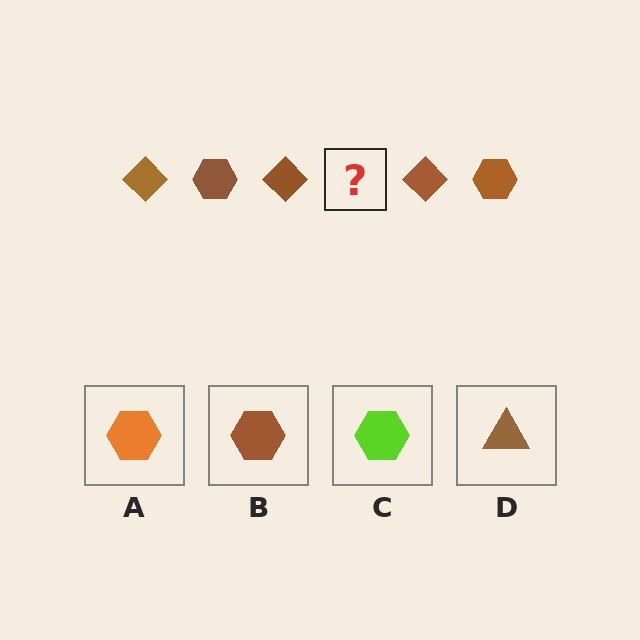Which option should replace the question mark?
Option B.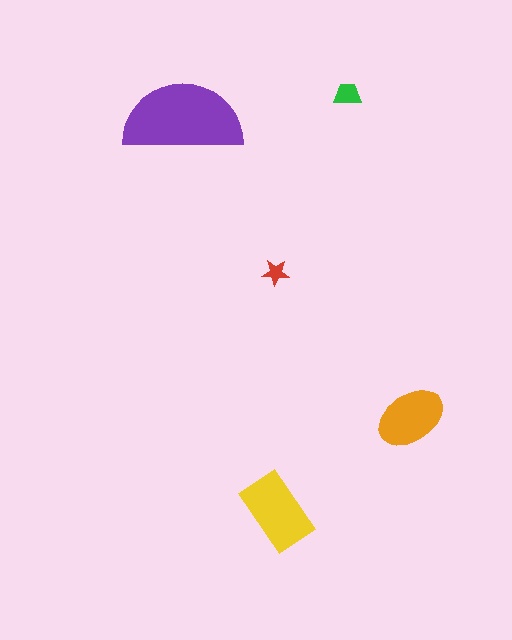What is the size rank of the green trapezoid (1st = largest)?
4th.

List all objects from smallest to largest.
The red star, the green trapezoid, the orange ellipse, the yellow rectangle, the purple semicircle.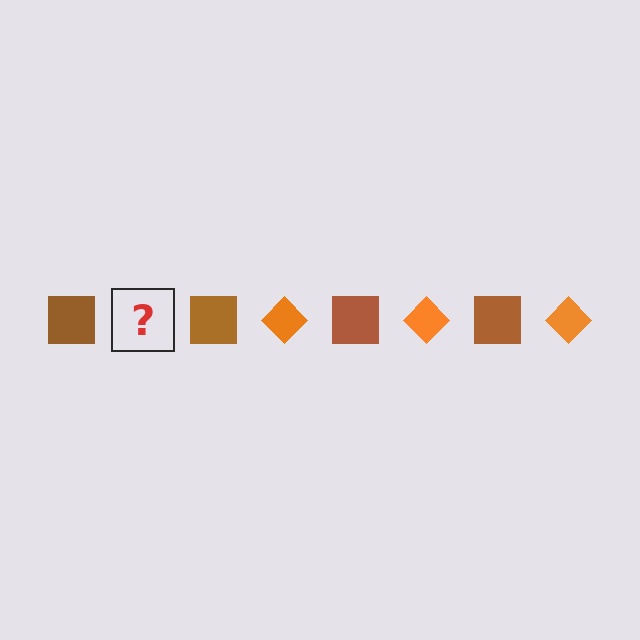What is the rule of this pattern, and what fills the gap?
The rule is that the pattern alternates between brown square and orange diamond. The gap should be filled with an orange diamond.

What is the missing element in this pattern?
The missing element is an orange diamond.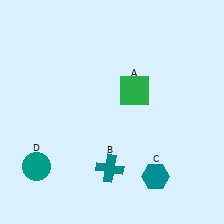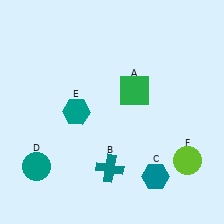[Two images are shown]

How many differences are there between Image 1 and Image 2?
There are 2 differences between the two images.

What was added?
A teal hexagon (E), a lime circle (F) were added in Image 2.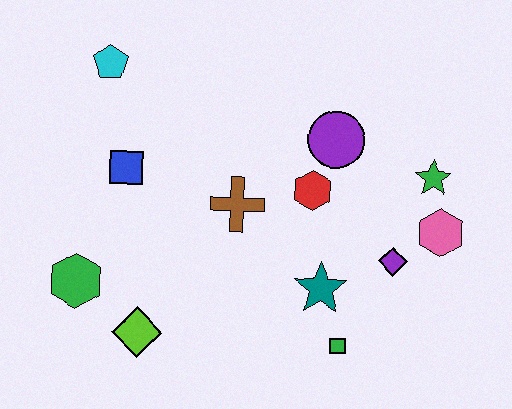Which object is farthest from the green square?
The cyan pentagon is farthest from the green square.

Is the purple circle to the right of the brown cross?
Yes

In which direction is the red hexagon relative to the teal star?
The red hexagon is above the teal star.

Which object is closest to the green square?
The teal star is closest to the green square.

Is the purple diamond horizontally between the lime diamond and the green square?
No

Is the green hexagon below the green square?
No